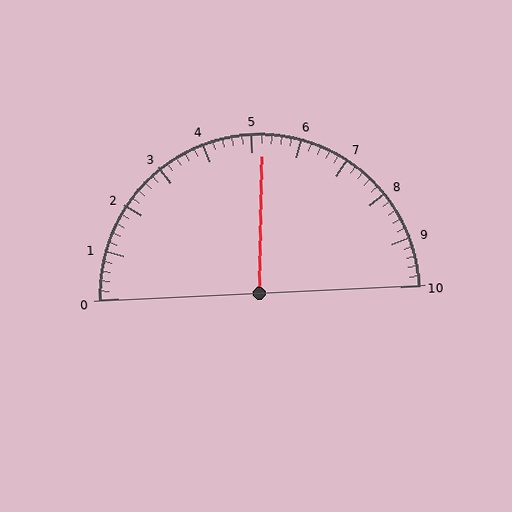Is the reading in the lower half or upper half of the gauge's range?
The reading is in the upper half of the range (0 to 10).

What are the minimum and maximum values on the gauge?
The gauge ranges from 0 to 10.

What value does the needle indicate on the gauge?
The needle indicates approximately 5.2.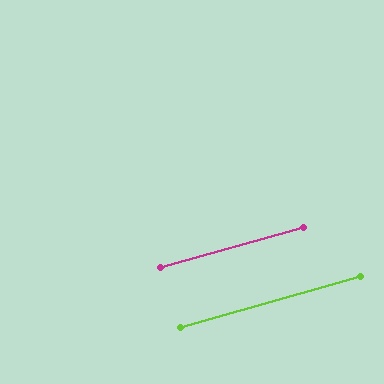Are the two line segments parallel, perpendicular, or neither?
Parallel — their directions differ by only 0.6°.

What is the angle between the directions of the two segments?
Approximately 1 degree.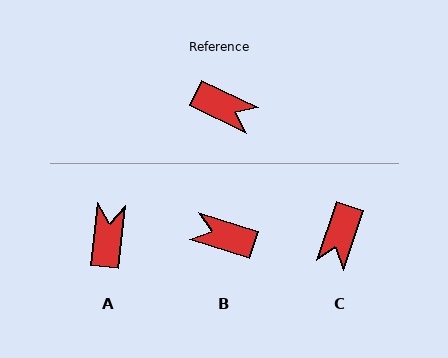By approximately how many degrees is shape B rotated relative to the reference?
Approximately 171 degrees clockwise.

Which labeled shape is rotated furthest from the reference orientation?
B, about 171 degrees away.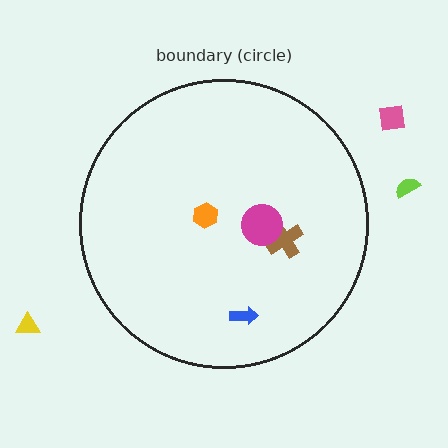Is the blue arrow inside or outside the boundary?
Inside.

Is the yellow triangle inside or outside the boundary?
Outside.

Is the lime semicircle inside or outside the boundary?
Outside.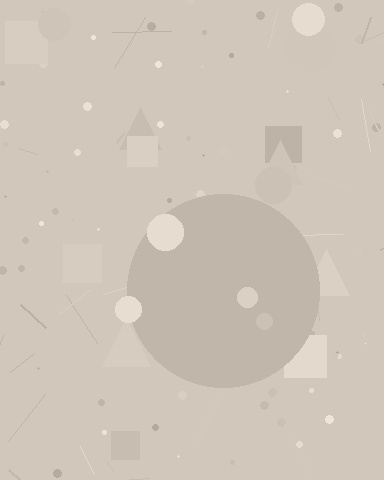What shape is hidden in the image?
A circle is hidden in the image.